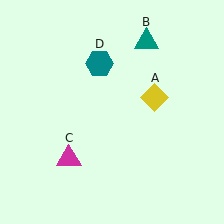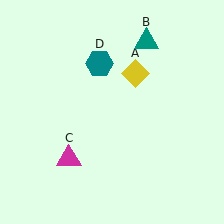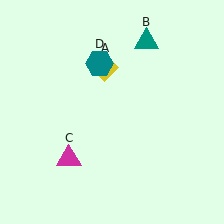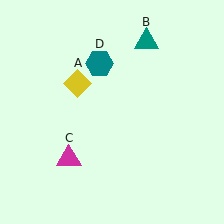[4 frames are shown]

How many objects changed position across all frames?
1 object changed position: yellow diamond (object A).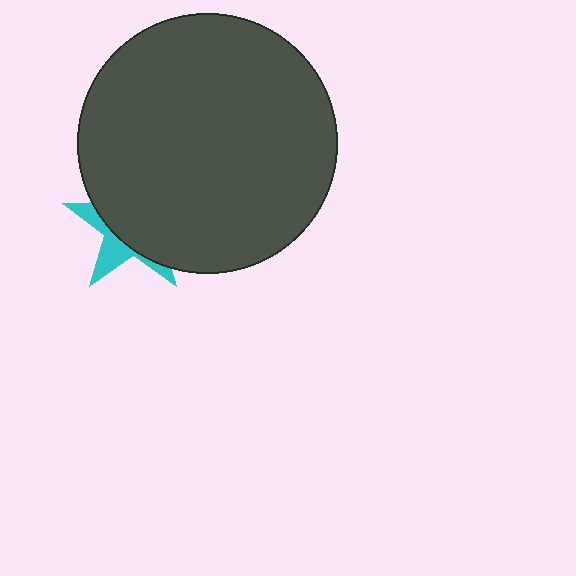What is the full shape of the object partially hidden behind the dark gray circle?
The partially hidden object is a cyan star.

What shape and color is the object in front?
The object in front is a dark gray circle.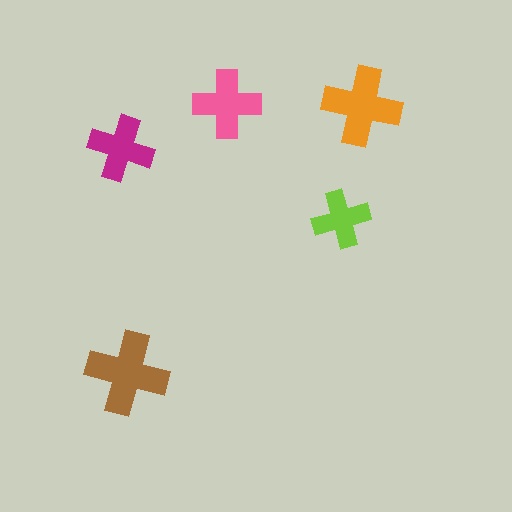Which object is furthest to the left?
The magenta cross is leftmost.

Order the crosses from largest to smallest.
the brown one, the orange one, the pink one, the magenta one, the lime one.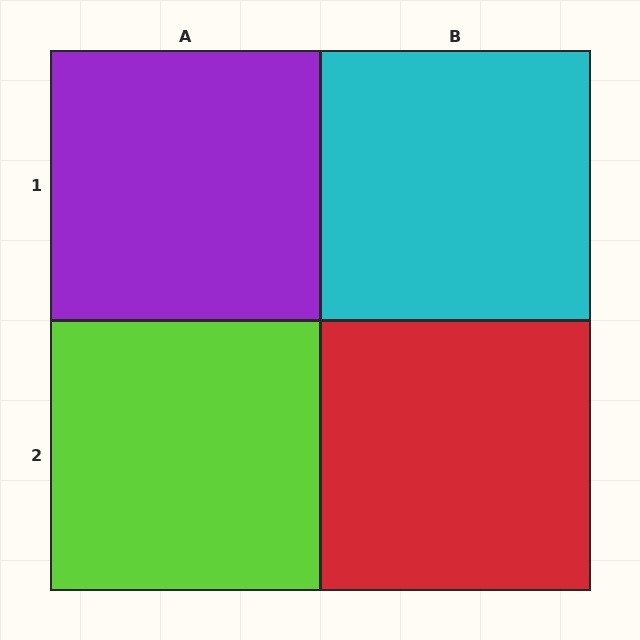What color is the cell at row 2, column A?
Lime.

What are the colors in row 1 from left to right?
Purple, cyan.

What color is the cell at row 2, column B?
Red.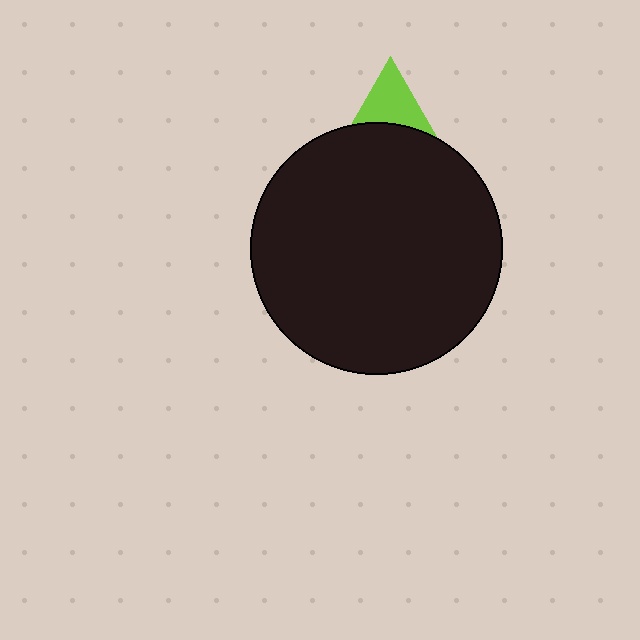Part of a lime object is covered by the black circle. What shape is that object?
It is a triangle.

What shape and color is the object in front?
The object in front is a black circle.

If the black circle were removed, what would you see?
You would see the complete lime triangle.